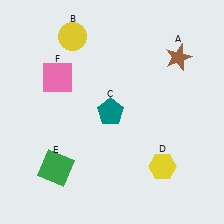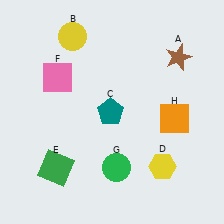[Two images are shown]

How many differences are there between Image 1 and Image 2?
There are 2 differences between the two images.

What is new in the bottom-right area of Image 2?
An orange square (H) was added in the bottom-right area of Image 2.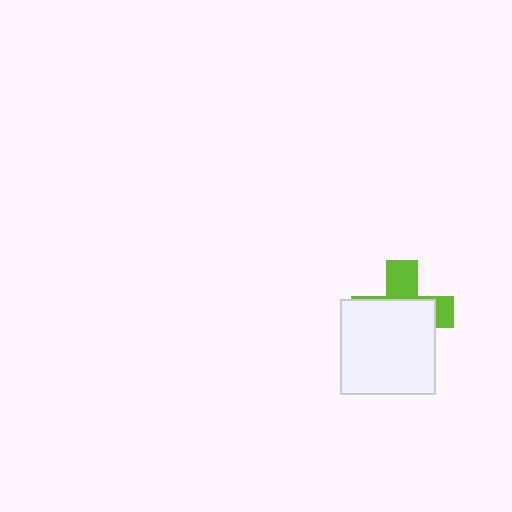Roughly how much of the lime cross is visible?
A small part of it is visible (roughly 37%).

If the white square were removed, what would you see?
You would see the complete lime cross.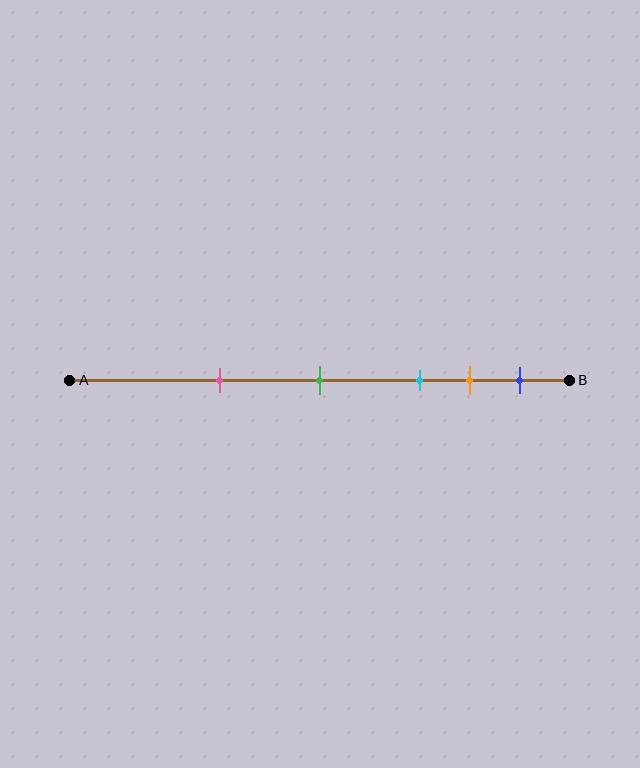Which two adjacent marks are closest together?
The orange and blue marks are the closest adjacent pair.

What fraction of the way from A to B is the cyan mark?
The cyan mark is approximately 70% (0.7) of the way from A to B.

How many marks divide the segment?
There are 5 marks dividing the segment.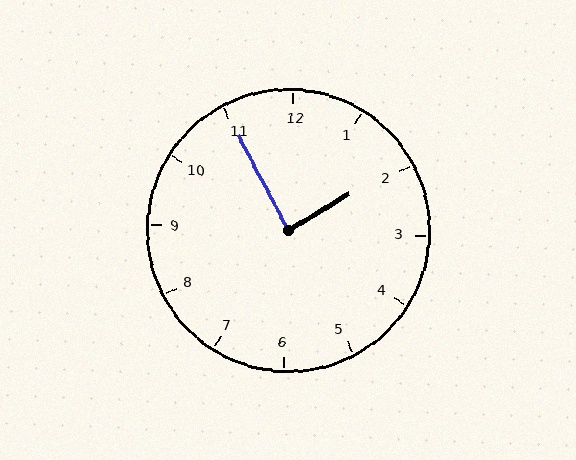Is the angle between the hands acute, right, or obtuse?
It is right.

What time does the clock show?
1:55.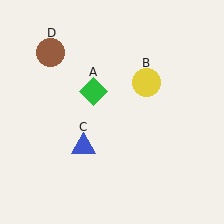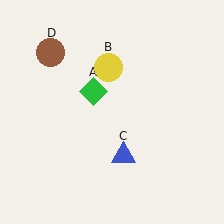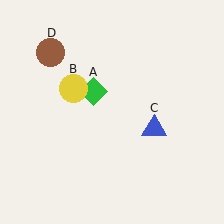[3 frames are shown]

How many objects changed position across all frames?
2 objects changed position: yellow circle (object B), blue triangle (object C).